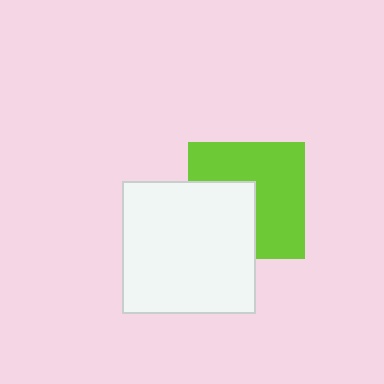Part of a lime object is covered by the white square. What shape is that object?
It is a square.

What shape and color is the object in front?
The object in front is a white square.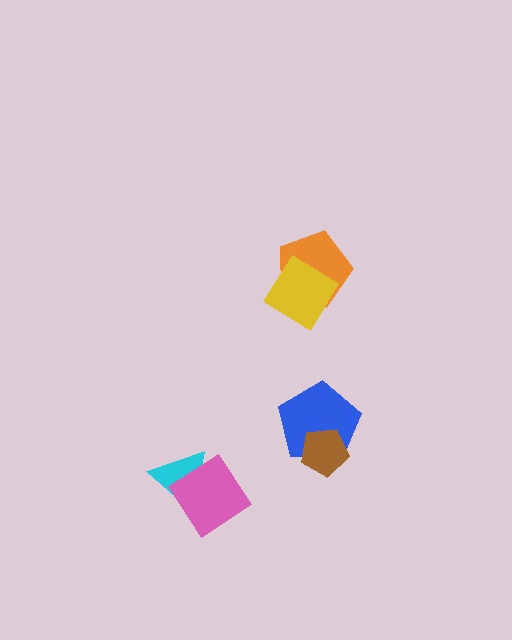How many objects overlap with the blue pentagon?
1 object overlaps with the blue pentagon.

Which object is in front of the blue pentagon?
The brown pentagon is in front of the blue pentagon.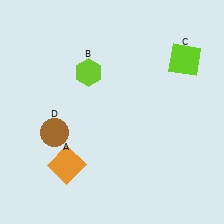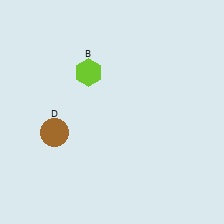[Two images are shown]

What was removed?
The orange square (A), the lime square (C) were removed in Image 2.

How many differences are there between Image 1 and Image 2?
There are 2 differences between the two images.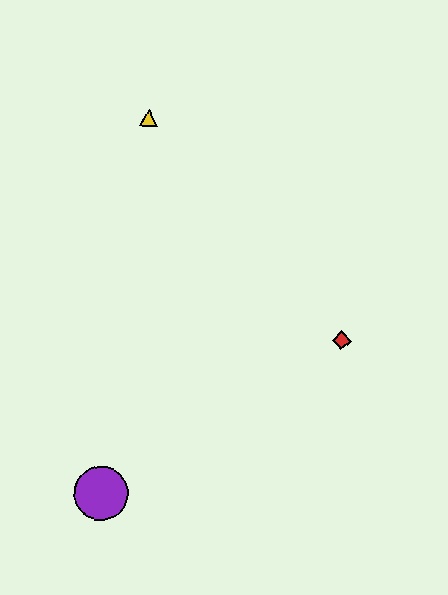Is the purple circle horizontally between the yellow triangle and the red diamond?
No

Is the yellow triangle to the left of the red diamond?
Yes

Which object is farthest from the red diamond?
The yellow triangle is farthest from the red diamond.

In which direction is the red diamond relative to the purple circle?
The red diamond is to the right of the purple circle.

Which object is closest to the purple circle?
The red diamond is closest to the purple circle.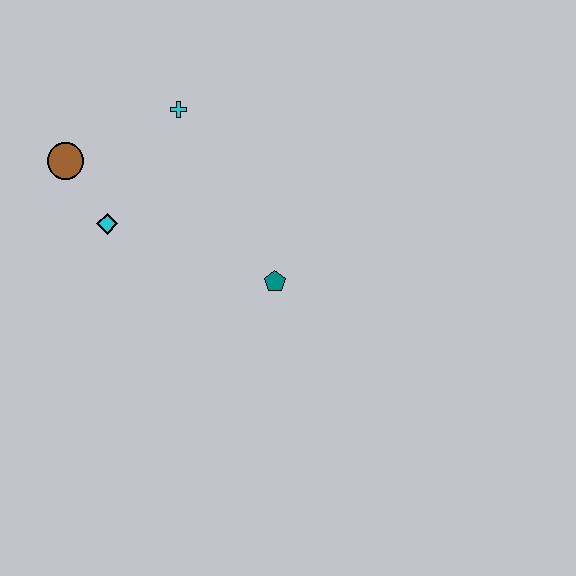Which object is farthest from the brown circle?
The teal pentagon is farthest from the brown circle.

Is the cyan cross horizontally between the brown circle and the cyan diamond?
No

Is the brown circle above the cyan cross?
No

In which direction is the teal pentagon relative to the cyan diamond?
The teal pentagon is to the right of the cyan diamond.